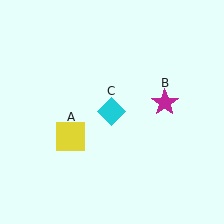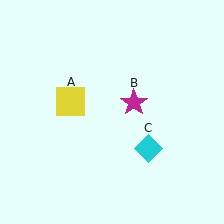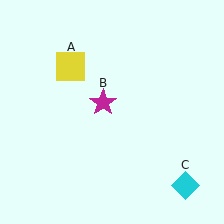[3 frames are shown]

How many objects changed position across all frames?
3 objects changed position: yellow square (object A), magenta star (object B), cyan diamond (object C).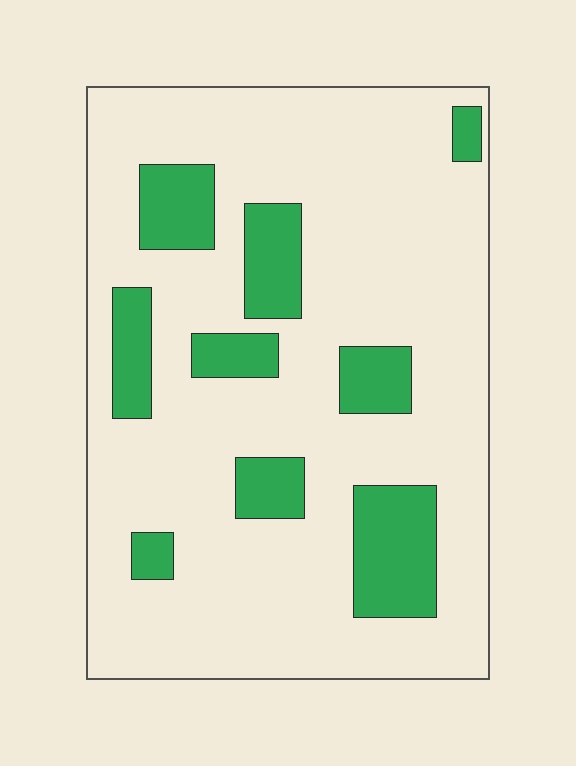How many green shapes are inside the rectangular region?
9.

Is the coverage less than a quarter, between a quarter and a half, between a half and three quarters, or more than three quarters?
Less than a quarter.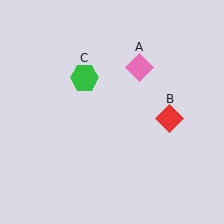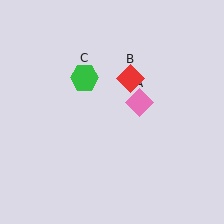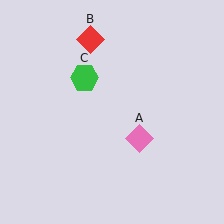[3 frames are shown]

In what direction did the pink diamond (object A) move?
The pink diamond (object A) moved down.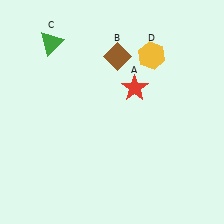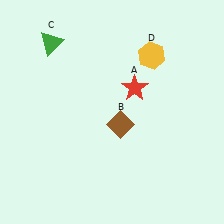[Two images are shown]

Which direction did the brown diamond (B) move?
The brown diamond (B) moved down.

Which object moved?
The brown diamond (B) moved down.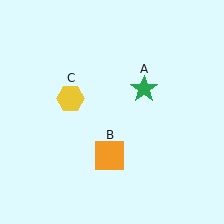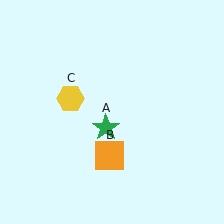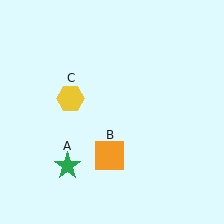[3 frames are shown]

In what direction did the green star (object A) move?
The green star (object A) moved down and to the left.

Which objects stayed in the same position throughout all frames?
Orange square (object B) and yellow hexagon (object C) remained stationary.